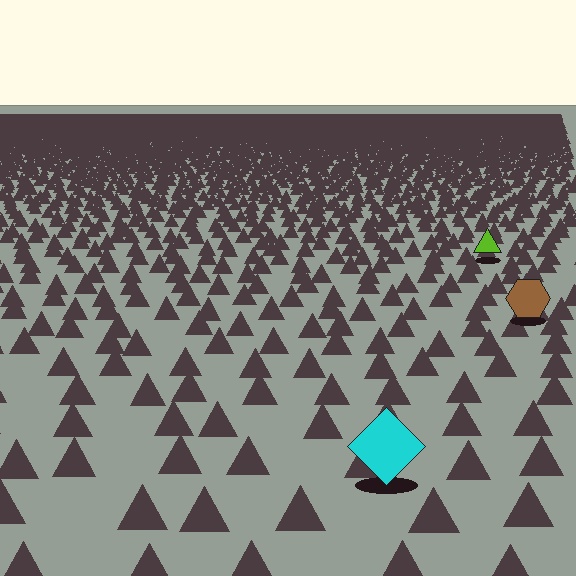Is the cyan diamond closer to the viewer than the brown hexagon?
Yes. The cyan diamond is closer — you can tell from the texture gradient: the ground texture is coarser near it.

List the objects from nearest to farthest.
From nearest to farthest: the cyan diamond, the brown hexagon, the lime triangle.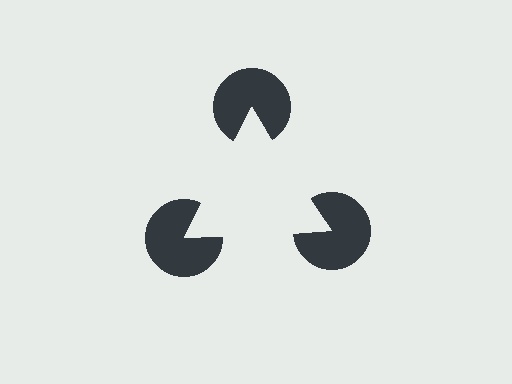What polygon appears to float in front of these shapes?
An illusory triangle — its edges are inferred from the aligned wedge cuts in the pac-man discs, not physically drawn.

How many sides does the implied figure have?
3 sides.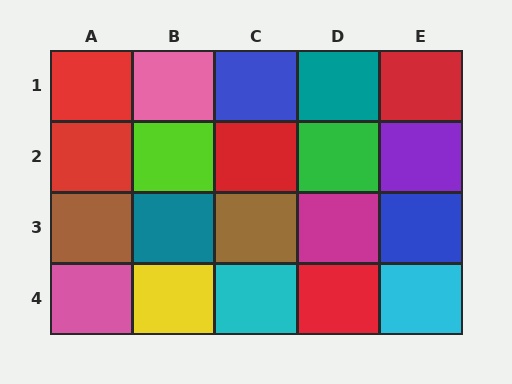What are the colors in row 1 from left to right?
Red, pink, blue, teal, red.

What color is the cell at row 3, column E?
Blue.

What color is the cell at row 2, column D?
Green.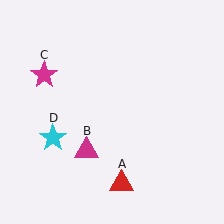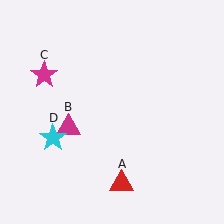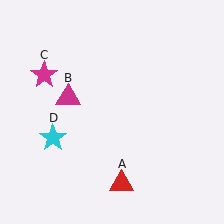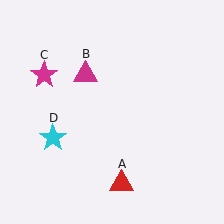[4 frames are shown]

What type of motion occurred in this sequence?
The magenta triangle (object B) rotated clockwise around the center of the scene.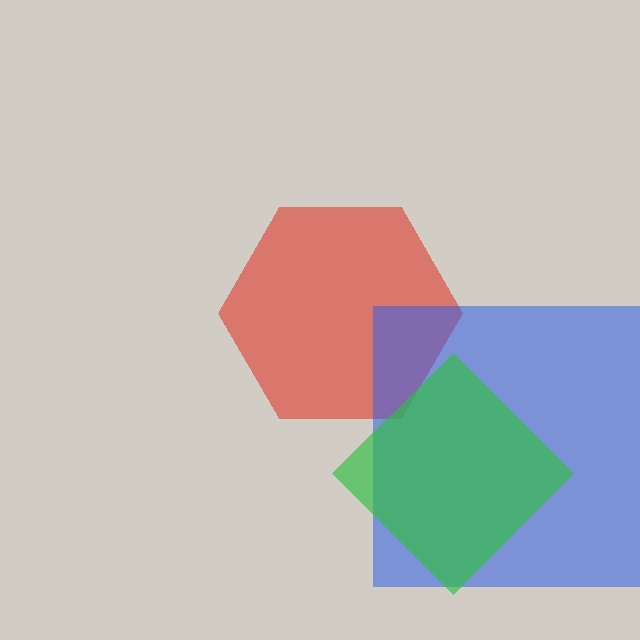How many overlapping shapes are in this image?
There are 3 overlapping shapes in the image.